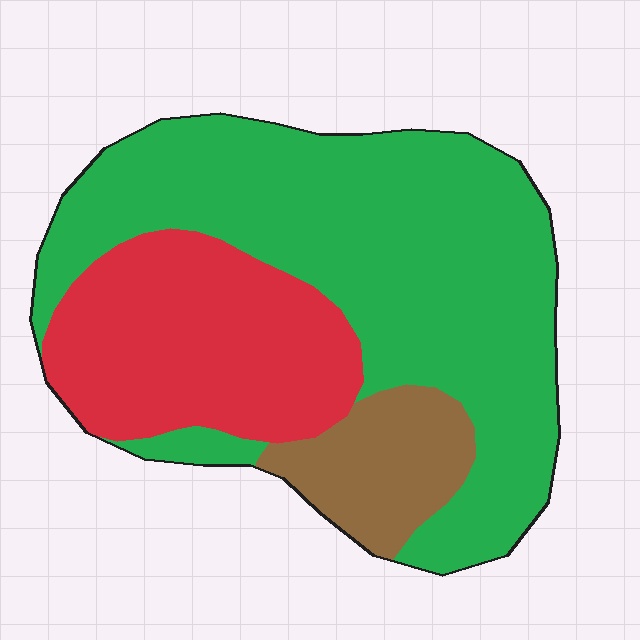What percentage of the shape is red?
Red covers 28% of the shape.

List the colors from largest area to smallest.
From largest to smallest: green, red, brown.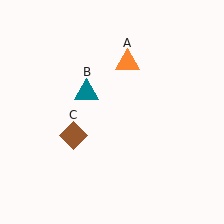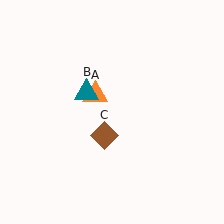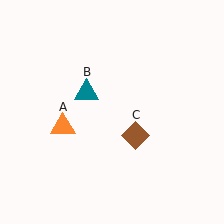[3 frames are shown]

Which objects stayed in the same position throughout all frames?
Teal triangle (object B) remained stationary.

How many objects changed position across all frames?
2 objects changed position: orange triangle (object A), brown diamond (object C).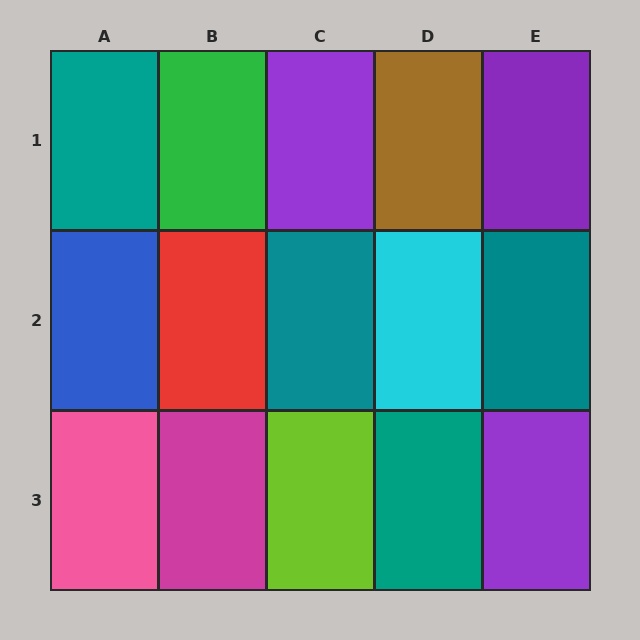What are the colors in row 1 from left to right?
Teal, green, purple, brown, purple.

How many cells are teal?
4 cells are teal.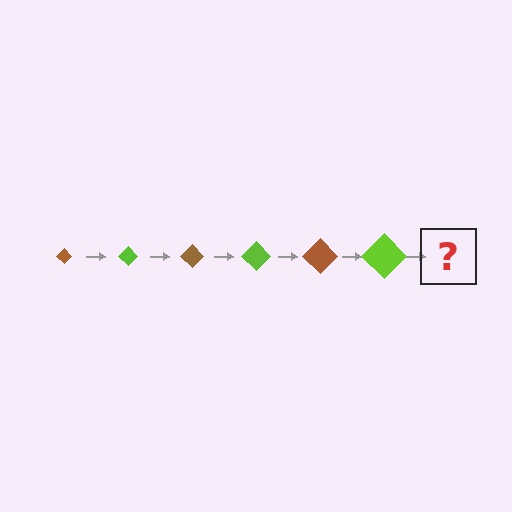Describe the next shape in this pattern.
It should be a brown diamond, larger than the previous one.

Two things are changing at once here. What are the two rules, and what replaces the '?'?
The two rules are that the diamond grows larger each step and the color cycles through brown and lime. The '?' should be a brown diamond, larger than the previous one.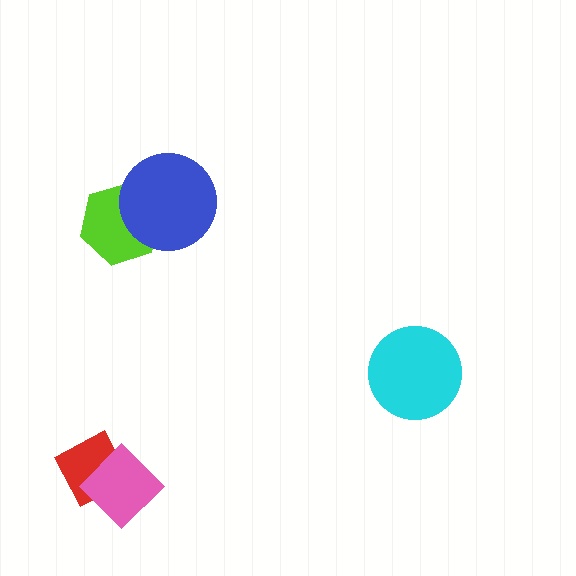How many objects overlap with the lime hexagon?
1 object overlaps with the lime hexagon.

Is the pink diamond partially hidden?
No, no other shape covers it.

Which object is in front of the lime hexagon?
The blue circle is in front of the lime hexagon.